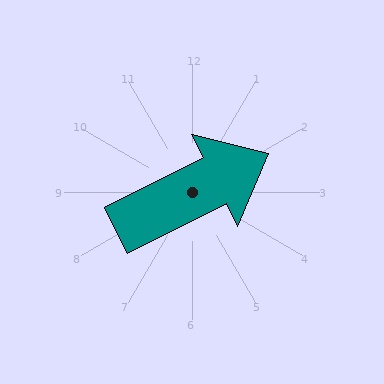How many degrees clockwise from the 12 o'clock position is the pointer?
Approximately 63 degrees.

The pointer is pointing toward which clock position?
Roughly 2 o'clock.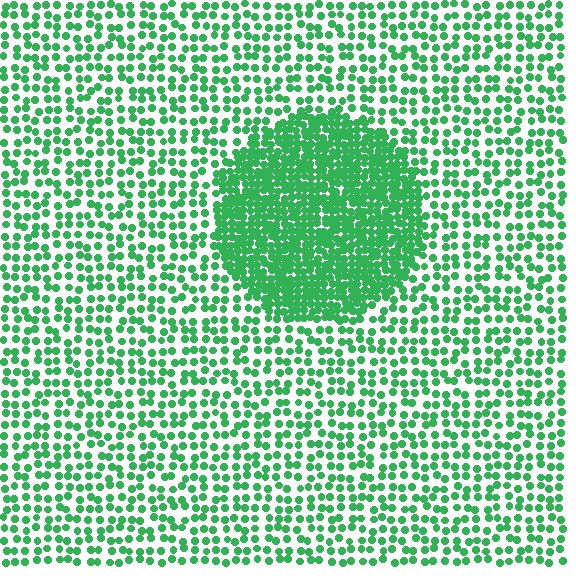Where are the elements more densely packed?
The elements are more densely packed inside the circle boundary.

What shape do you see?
I see a circle.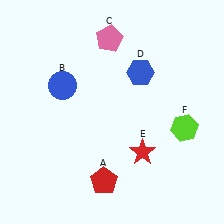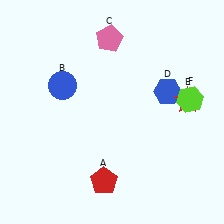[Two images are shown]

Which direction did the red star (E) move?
The red star (E) moved up.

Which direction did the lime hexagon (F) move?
The lime hexagon (F) moved up.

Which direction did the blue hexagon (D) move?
The blue hexagon (D) moved right.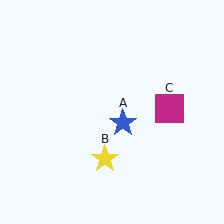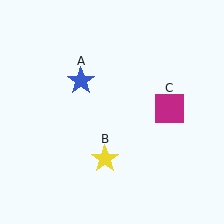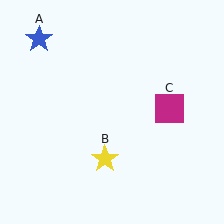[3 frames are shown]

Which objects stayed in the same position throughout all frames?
Yellow star (object B) and magenta square (object C) remained stationary.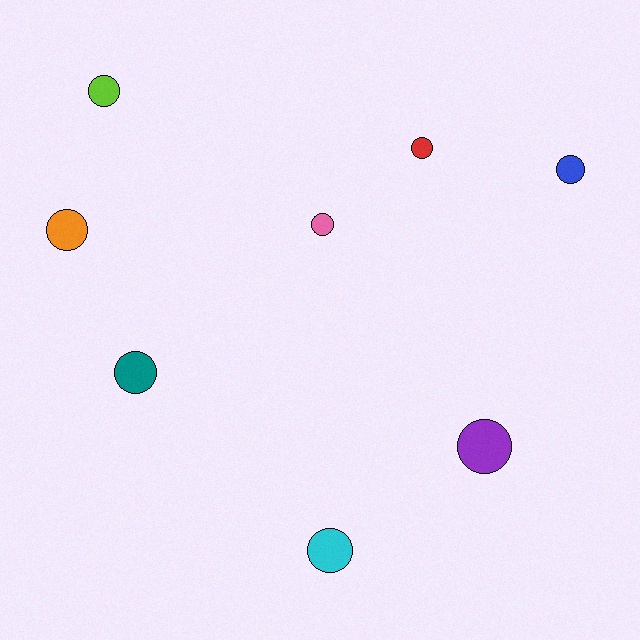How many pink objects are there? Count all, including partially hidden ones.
There is 1 pink object.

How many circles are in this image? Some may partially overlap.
There are 8 circles.